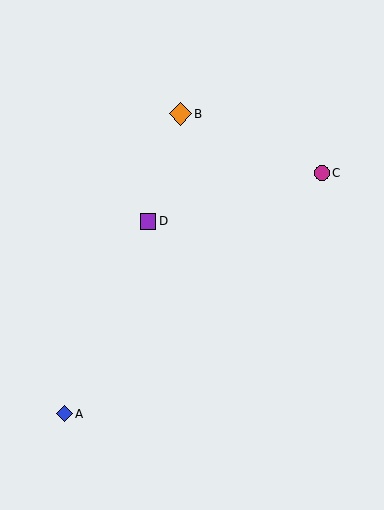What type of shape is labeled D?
Shape D is a purple square.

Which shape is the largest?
The orange diamond (labeled B) is the largest.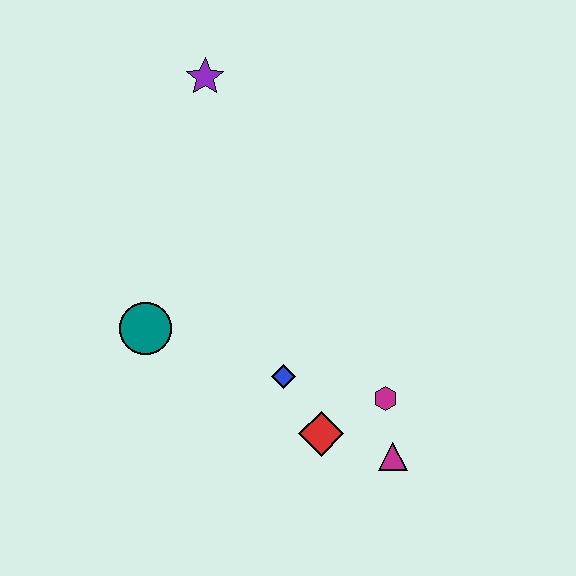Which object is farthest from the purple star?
The magenta triangle is farthest from the purple star.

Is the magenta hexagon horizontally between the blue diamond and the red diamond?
No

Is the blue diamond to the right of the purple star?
Yes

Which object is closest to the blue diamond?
The red diamond is closest to the blue diamond.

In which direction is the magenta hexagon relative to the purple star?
The magenta hexagon is below the purple star.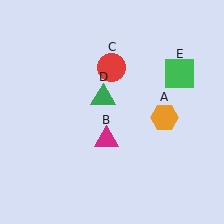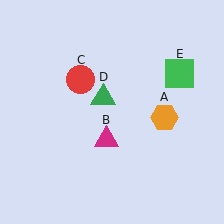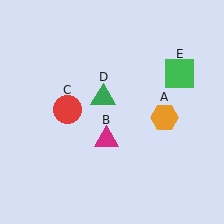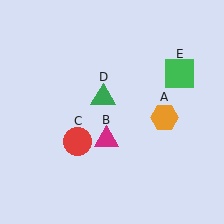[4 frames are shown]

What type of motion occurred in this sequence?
The red circle (object C) rotated counterclockwise around the center of the scene.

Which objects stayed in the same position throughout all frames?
Orange hexagon (object A) and magenta triangle (object B) and green triangle (object D) and green square (object E) remained stationary.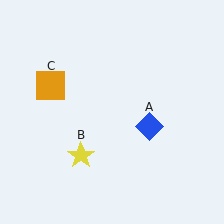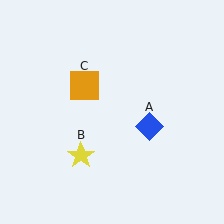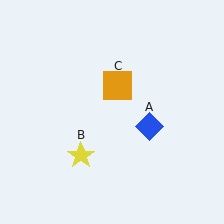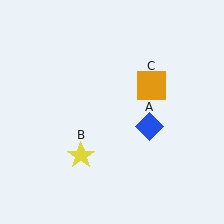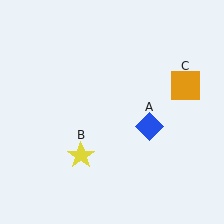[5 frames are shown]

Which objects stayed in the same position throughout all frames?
Blue diamond (object A) and yellow star (object B) remained stationary.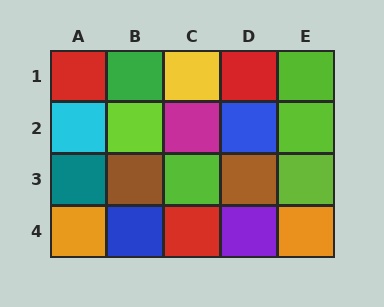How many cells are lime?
5 cells are lime.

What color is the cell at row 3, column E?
Lime.